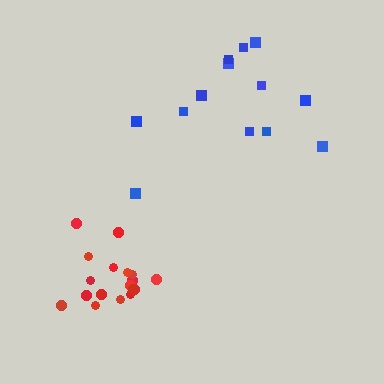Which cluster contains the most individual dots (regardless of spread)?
Red (18).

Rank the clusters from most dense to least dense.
red, blue.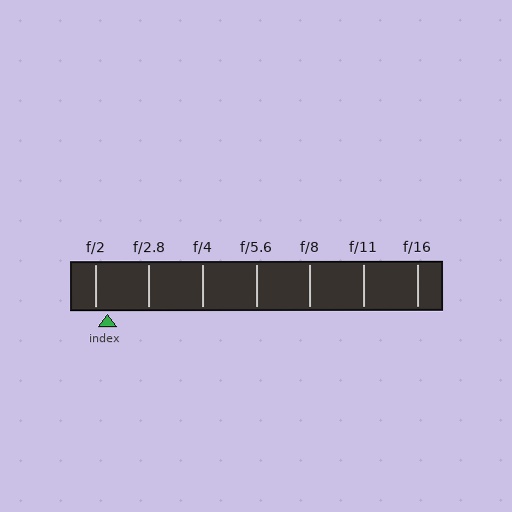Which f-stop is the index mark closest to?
The index mark is closest to f/2.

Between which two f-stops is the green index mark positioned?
The index mark is between f/2 and f/2.8.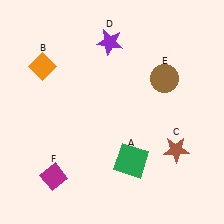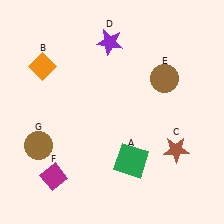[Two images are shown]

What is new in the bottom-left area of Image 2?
A brown circle (G) was added in the bottom-left area of Image 2.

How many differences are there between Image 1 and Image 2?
There is 1 difference between the two images.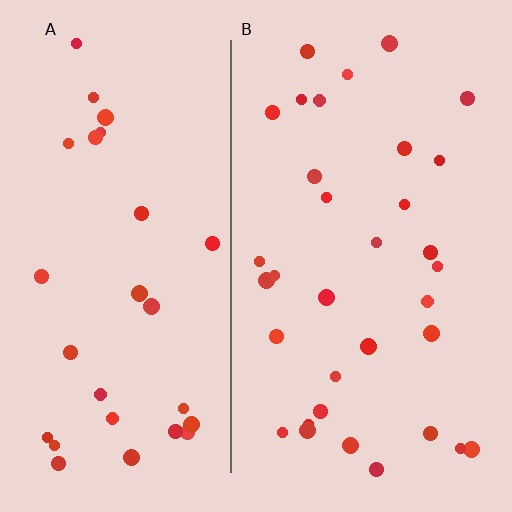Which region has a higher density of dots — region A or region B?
B (the right).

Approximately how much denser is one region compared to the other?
Approximately 1.2× — region B over region A.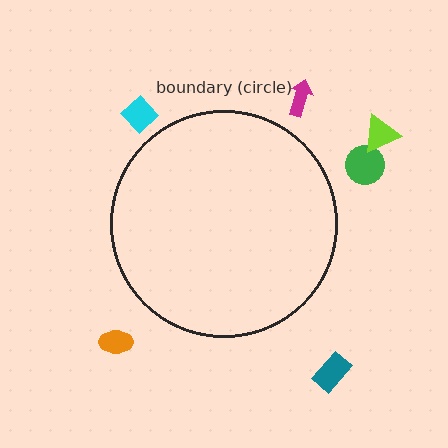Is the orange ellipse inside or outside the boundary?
Outside.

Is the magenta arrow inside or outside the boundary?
Outside.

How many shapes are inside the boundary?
0 inside, 6 outside.